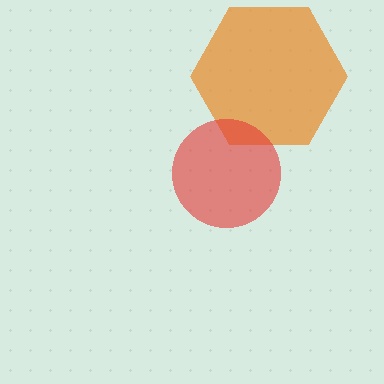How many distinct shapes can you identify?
There are 2 distinct shapes: an orange hexagon, a red circle.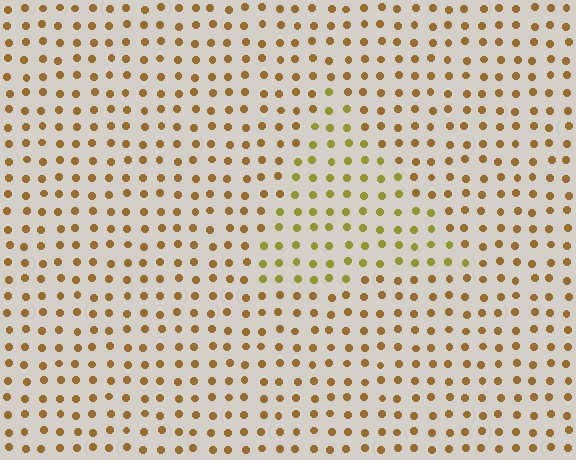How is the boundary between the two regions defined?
The boundary is defined purely by a slight shift in hue (about 29 degrees). Spacing, size, and orientation are identical on both sides.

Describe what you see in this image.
The image is filled with small brown elements in a uniform arrangement. A triangle-shaped region is visible where the elements are tinted to a slightly different hue, forming a subtle color boundary.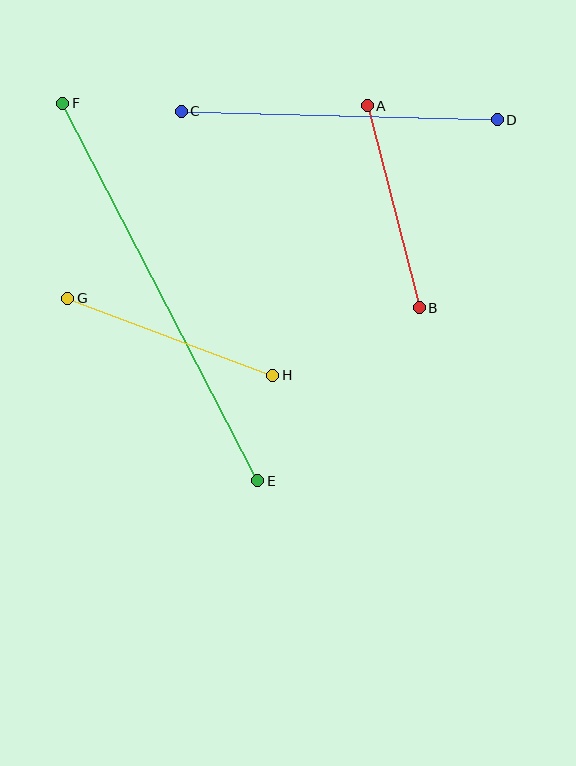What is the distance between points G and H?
The distance is approximately 219 pixels.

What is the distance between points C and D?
The distance is approximately 316 pixels.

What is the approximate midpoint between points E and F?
The midpoint is at approximately (160, 292) pixels.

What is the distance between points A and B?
The distance is approximately 209 pixels.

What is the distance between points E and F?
The distance is approximately 425 pixels.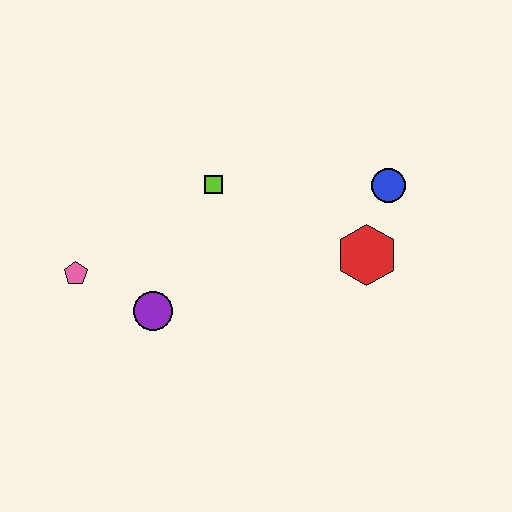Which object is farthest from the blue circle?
The pink pentagon is farthest from the blue circle.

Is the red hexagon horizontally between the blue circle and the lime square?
Yes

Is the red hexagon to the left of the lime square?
No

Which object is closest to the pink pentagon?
The purple circle is closest to the pink pentagon.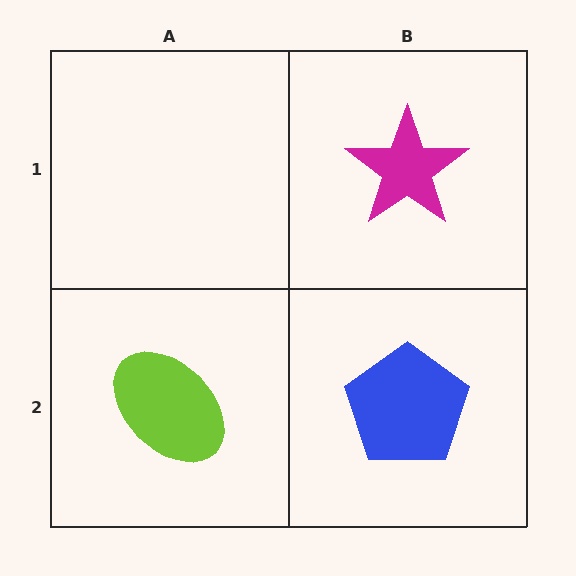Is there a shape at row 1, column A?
No, that cell is empty.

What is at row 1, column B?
A magenta star.